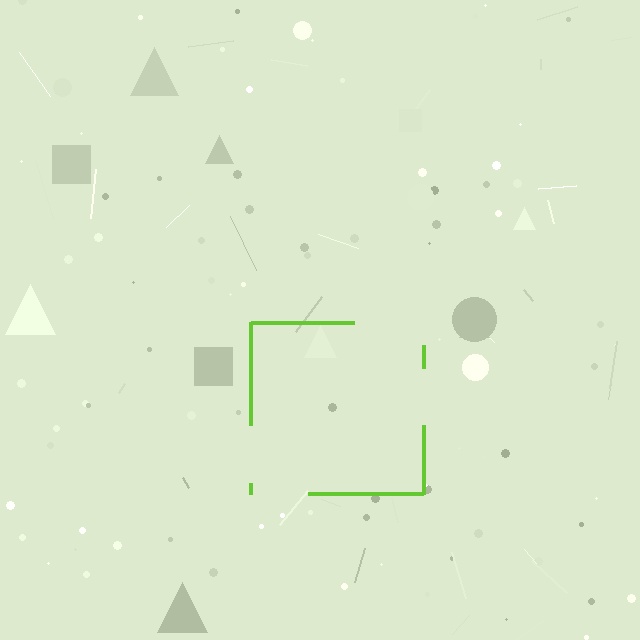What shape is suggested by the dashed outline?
The dashed outline suggests a square.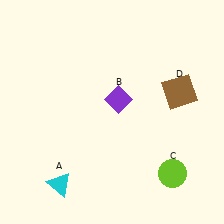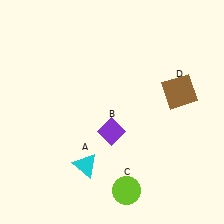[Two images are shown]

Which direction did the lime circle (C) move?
The lime circle (C) moved left.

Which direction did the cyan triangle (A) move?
The cyan triangle (A) moved right.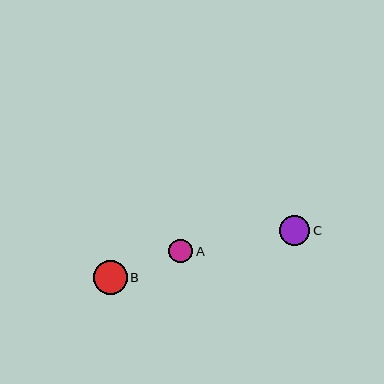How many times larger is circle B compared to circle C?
Circle B is approximately 1.1 times the size of circle C.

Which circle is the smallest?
Circle A is the smallest with a size of approximately 24 pixels.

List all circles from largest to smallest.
From largest to smallest: B, C, A.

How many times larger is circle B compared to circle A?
Circle B is approximately 1.4 times the size of circle A.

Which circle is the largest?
Circle B is the largest with a size of approximately 34 pixels.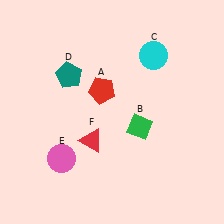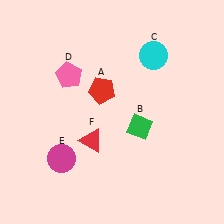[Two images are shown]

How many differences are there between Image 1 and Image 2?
There are 2 differences between the two images.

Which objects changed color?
D changed from teal to pink. E changed from pink to magenta.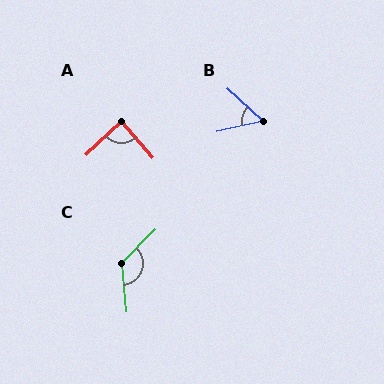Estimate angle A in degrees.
Approximately 87 degrees.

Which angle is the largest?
C, at approximately 130 degrees.